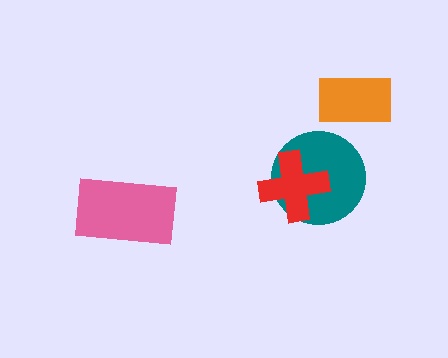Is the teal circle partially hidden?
Yes, it is partially covered by another shape.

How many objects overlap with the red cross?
1 object overlaps with the red cross.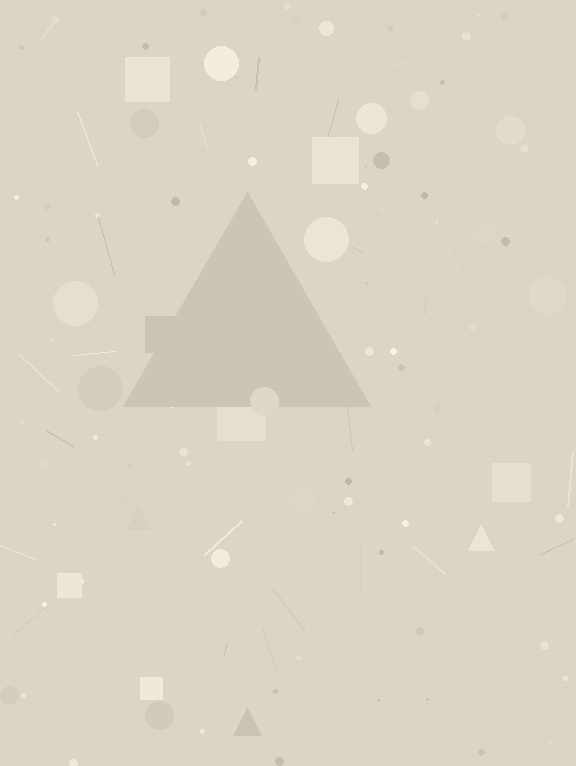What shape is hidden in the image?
A triangle is hidden in the image.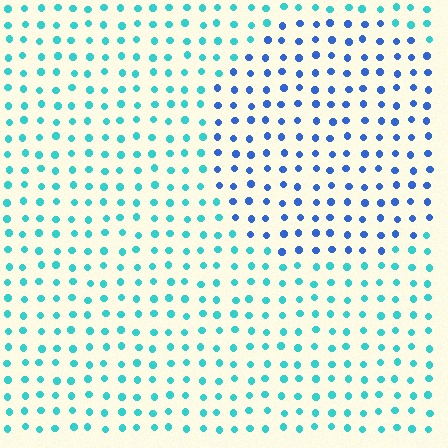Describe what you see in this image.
The image is filled with small cyan elements in a uniform arrangement. A circle-shaped region is visible where the elements are tinted to a slightly different hue, forming a subtle color boundary.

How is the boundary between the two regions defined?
The boundary is defined purely by a slight shift in hue (about 43 degrees). Spacing, size, and orientation are identical on both sides.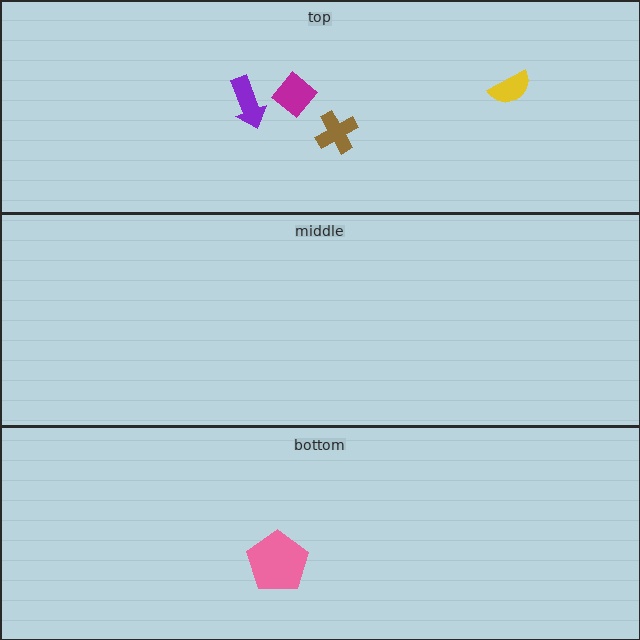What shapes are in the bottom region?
The pink pentagon.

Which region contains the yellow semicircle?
The top region.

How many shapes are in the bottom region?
1.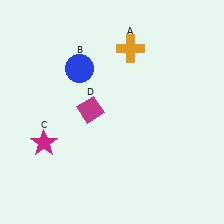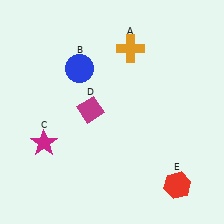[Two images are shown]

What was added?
A red hexagon (E) was added in Image 2.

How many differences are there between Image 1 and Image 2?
There is 1 difference between the two images.